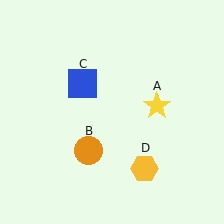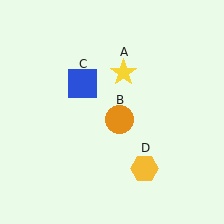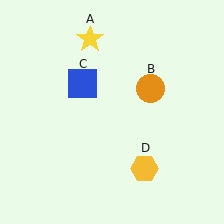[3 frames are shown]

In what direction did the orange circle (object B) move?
The orange circle (object B) moved up and to the right.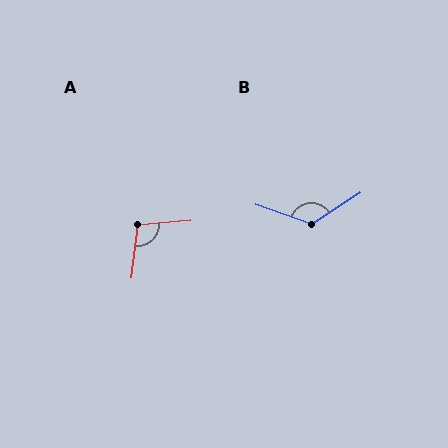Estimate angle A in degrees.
Approximately 102 degrees.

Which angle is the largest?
B, at approximately 128 degrees.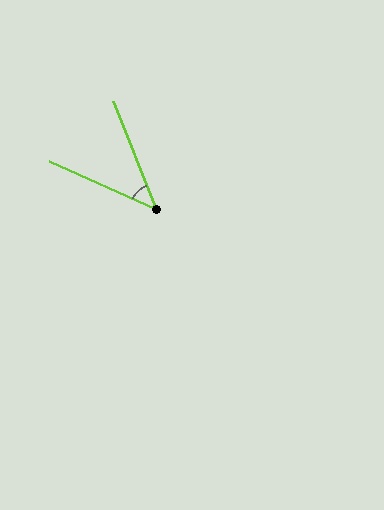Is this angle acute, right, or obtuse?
It is acute.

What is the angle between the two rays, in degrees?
Approximately 44 degrees.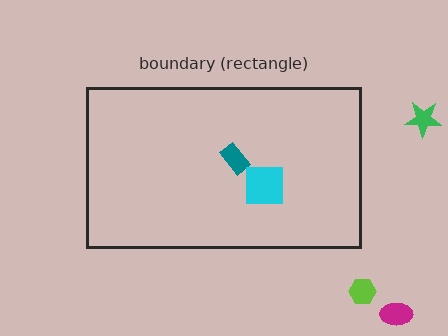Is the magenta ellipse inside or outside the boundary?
Outside.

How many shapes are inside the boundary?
2 inside, 3 outside.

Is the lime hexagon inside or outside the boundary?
Outside.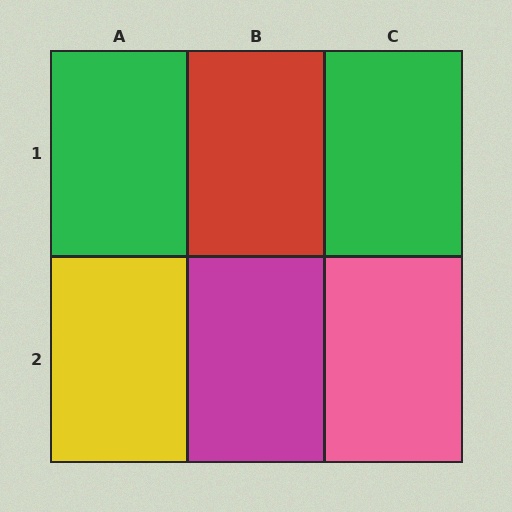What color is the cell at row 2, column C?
Pink.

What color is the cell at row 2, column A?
Yellow.